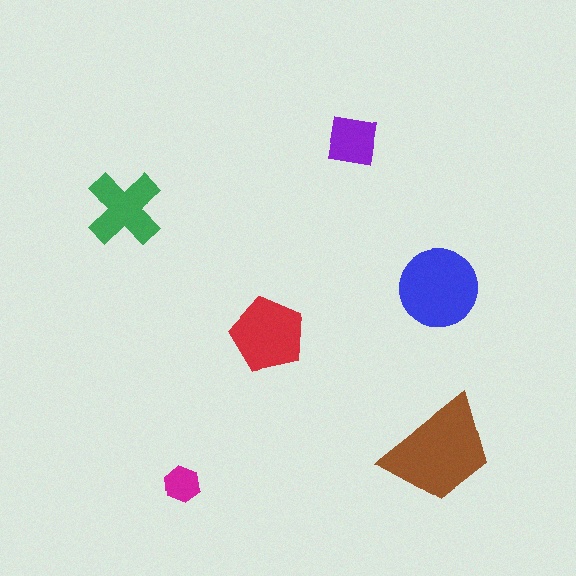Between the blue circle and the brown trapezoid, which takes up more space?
The brown trapezoid.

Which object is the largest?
The brown trapezoid.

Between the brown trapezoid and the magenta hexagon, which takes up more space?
The brown trapezoid.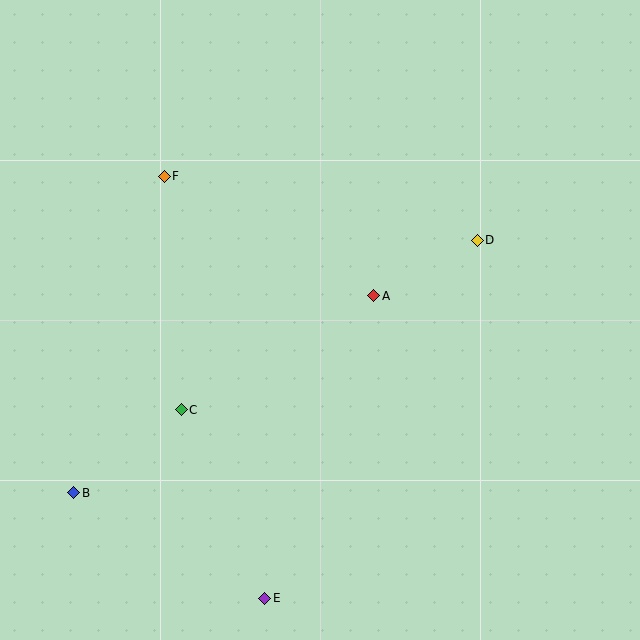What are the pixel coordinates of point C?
Point C is at (181, 410).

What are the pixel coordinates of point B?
Point B is at (74, 493).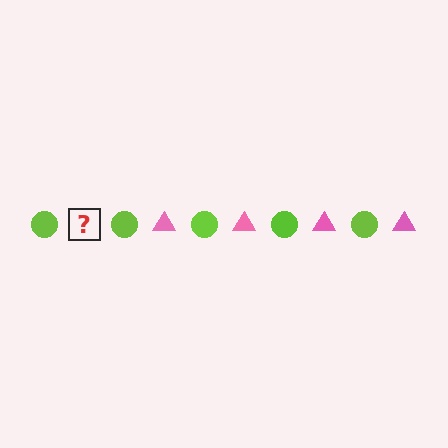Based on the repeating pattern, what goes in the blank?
The blank should be a pink triangle.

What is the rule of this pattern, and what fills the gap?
The rule is that the pattern alternates between lime circle and pink triangle. The gap should be filled with a pink triangle.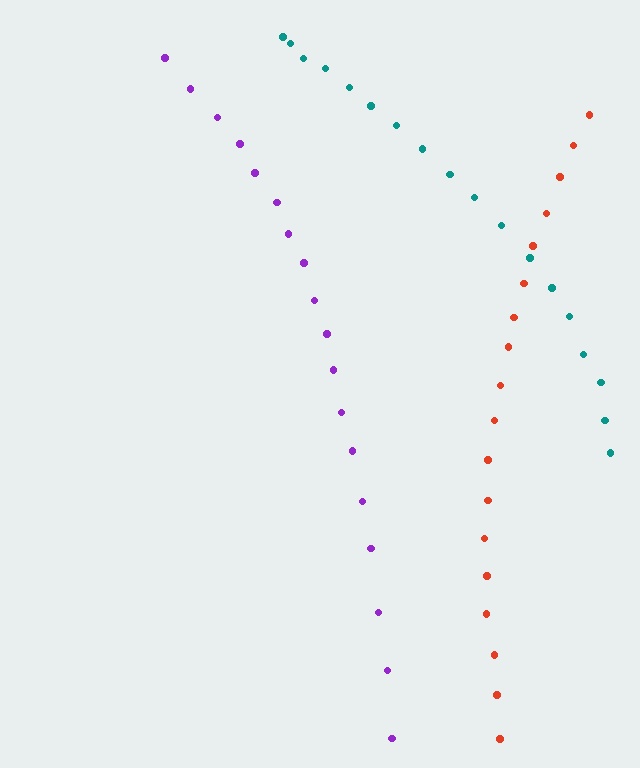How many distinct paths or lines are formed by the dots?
There are 3 distinct paths.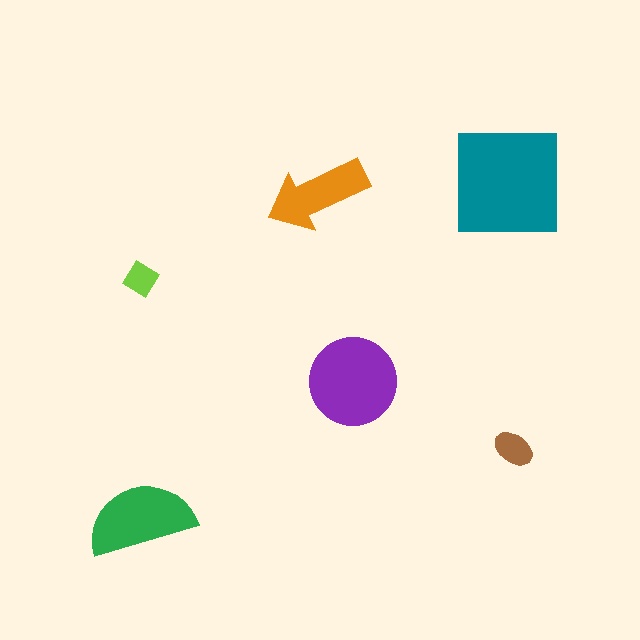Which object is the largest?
The teal square.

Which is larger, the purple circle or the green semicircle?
The purple circle.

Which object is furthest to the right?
The brown ellipse is rightmost.